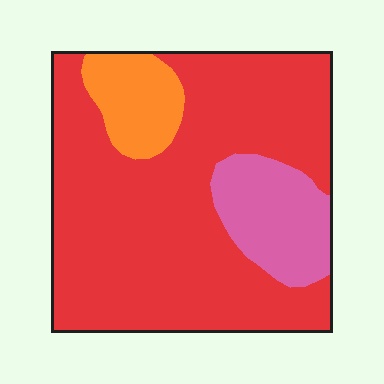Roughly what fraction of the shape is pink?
Pink takes up about one sixth (1/6) of the shape.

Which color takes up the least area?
Orange, at roughly 10%.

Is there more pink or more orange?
Pink.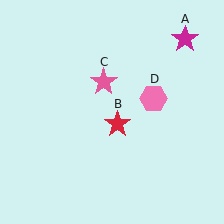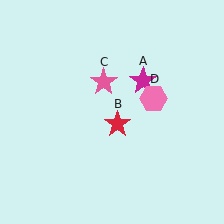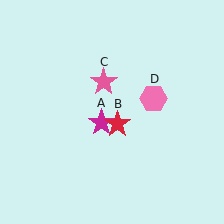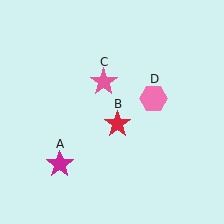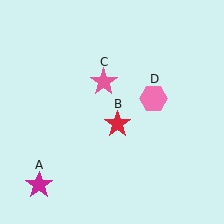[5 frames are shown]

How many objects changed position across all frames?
1 object changed position: magenta star (object A).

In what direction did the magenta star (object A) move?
The magenta star (object A) moved down and to the left.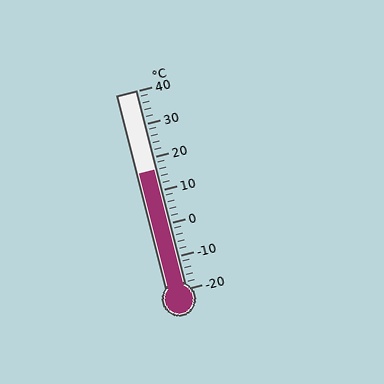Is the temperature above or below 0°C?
The temperature is above 0°C.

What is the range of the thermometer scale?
The thermometer scale ranges from -20°C to 40°C.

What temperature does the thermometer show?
The thermometer shows approximately 16°C.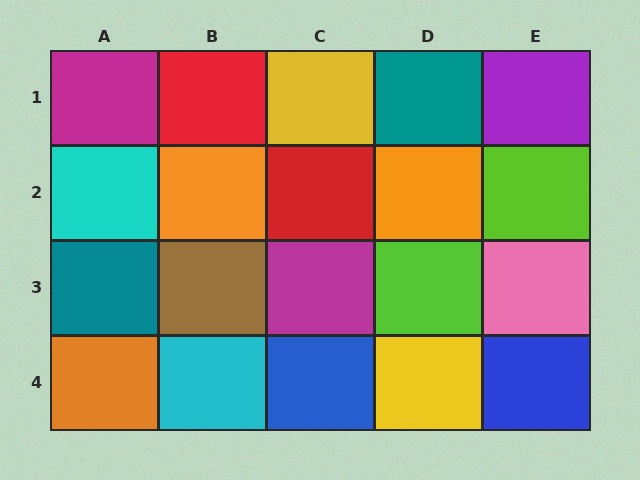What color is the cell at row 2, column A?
Cyan.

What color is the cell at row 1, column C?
Yellow.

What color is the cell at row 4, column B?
Cyan.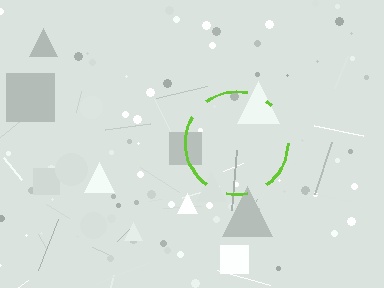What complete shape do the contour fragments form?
The contour fragments form a circle.